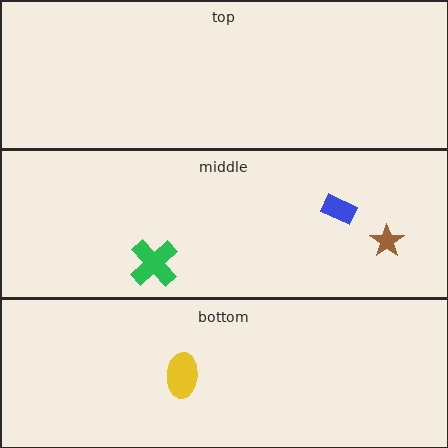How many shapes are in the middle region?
3.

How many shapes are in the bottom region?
1.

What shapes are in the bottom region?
The yellow ellipse.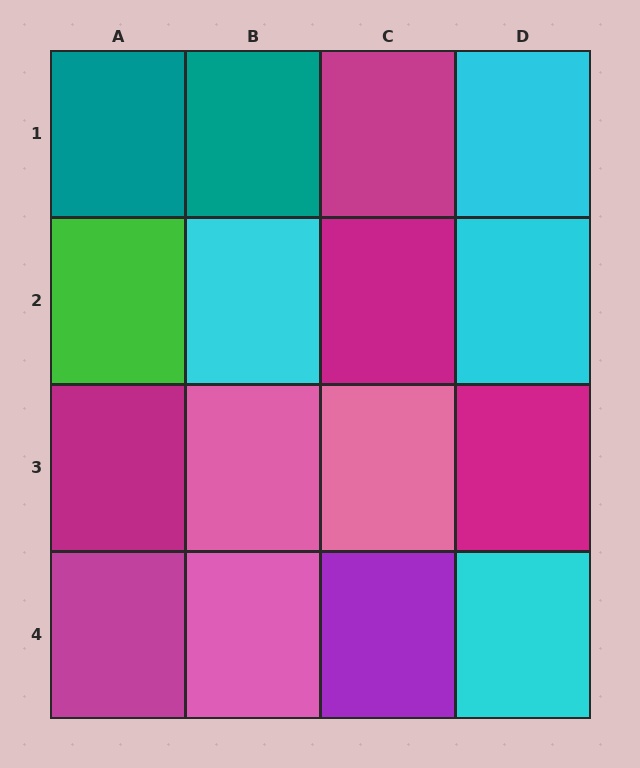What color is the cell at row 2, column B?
Cyan.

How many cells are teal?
2 cells are teal.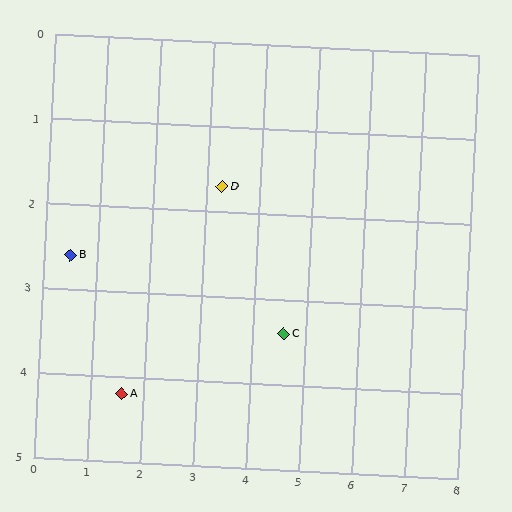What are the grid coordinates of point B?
Point B is at approximately (0.5, 2.6).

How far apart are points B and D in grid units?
Points B and D are about 2.9 grid units apart.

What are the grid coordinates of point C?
Point C is at approximately (4.6, 3.4).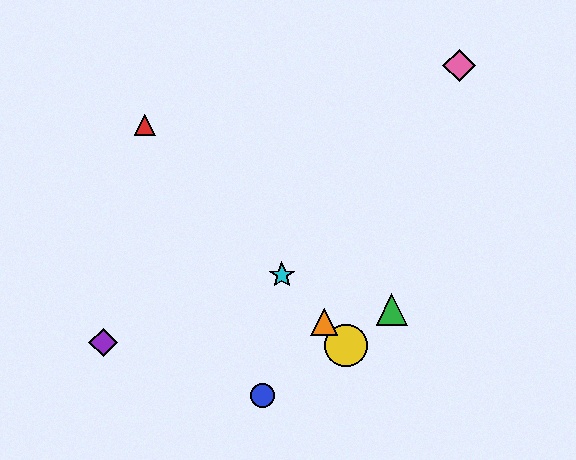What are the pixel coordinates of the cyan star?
The cyan star is at (282, 275).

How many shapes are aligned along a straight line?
4 shapes (the red triangle, the yellow circle, the orange triangle, the cyan star) are aligned along a straight line.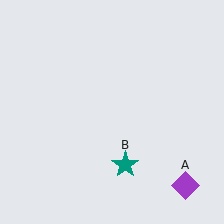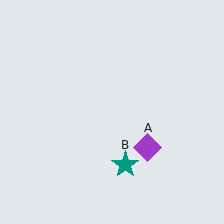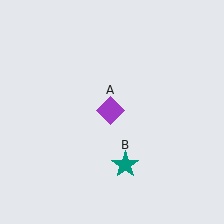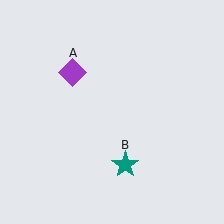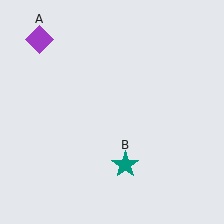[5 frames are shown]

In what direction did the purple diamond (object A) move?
The purple diamond (object A) moved up and to the left.